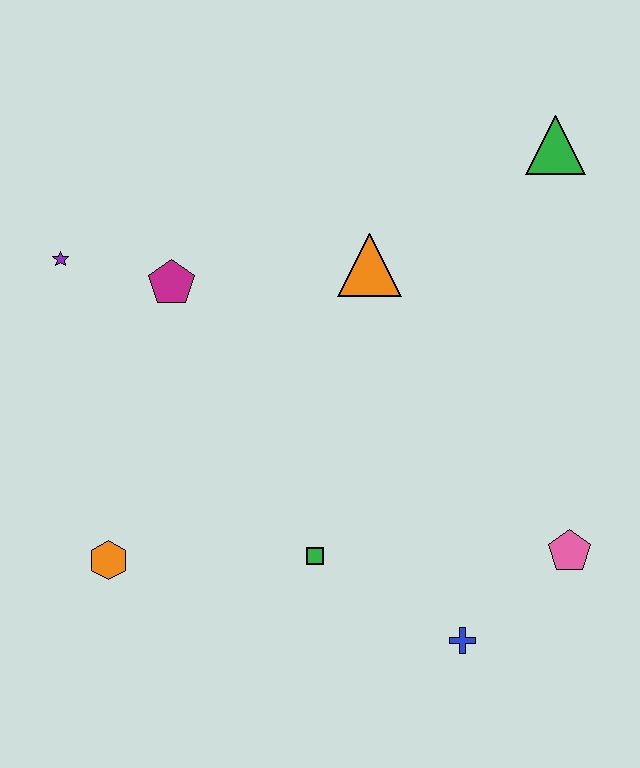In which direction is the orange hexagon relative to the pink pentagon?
The orange hexagon is to the left of the pink pentagon.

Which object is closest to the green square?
The blue cross is closest to the green square.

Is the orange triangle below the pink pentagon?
No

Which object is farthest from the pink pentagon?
The purple star is farthest from the pink pentagon.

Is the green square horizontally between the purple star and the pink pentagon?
Yes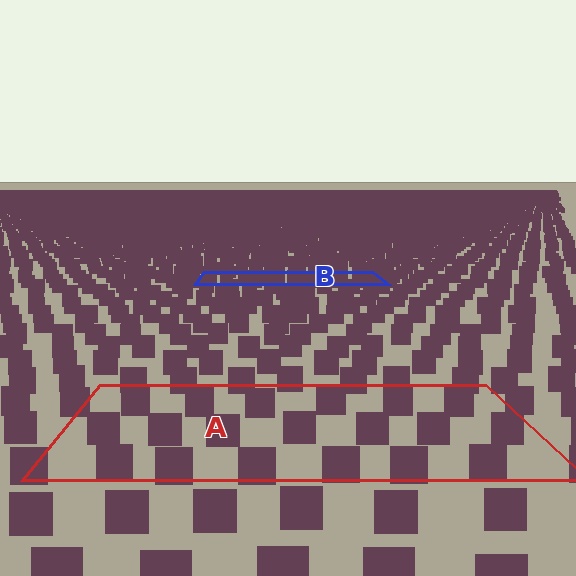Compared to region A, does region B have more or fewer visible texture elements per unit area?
Region B has more texture elements per unit area — they are packed more densely because it is farther away.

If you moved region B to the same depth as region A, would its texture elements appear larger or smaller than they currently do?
They would appear larger. At a closer depth, the same texture elements are projected at a bigger on-screen size.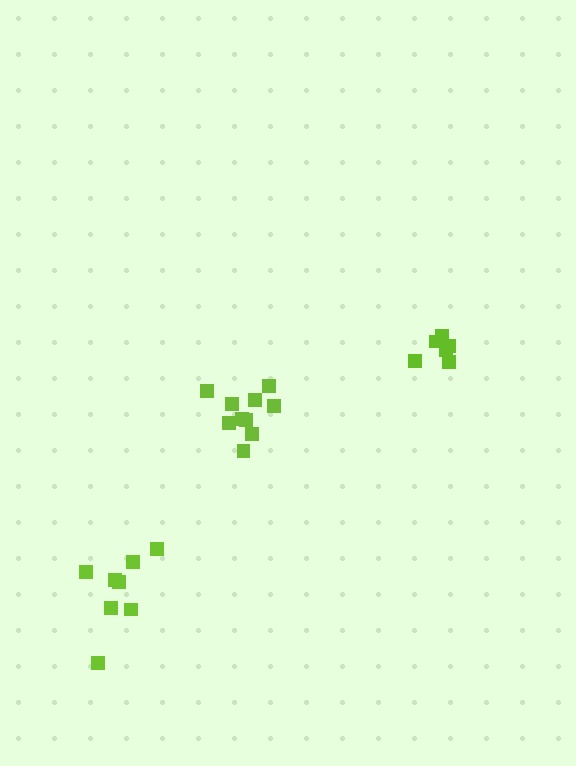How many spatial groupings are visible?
There are 3 spatial groupings.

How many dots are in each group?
Group 1: 10 dots, Group 2: 6 dots, Group 3: 8 dots (24 total).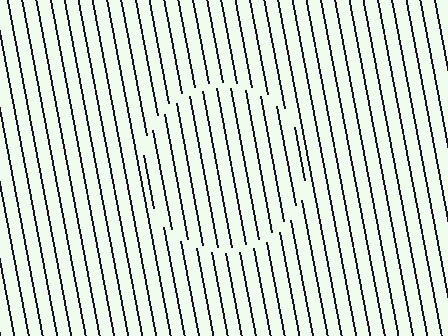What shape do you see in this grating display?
An illusory circle. The interior of the shape contains the same grating, shifted by half a period — the contour is defined by the phase discontinuity where line-ends from the inner and outer gratings abut.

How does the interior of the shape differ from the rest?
The interior of the shape contains the same grating, shifted by half a period — the contour is defined by the phase discontinuity where line-ends from the inner and outer gratings abut.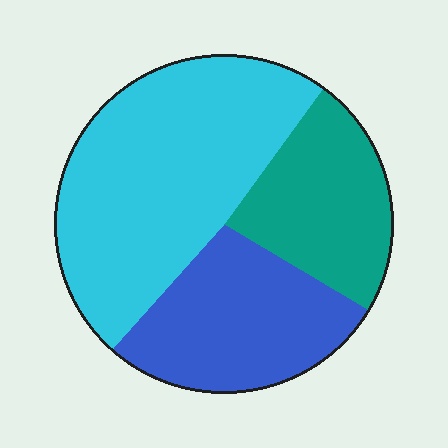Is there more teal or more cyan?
Cyan.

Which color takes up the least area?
Teal, at roughly 25%.